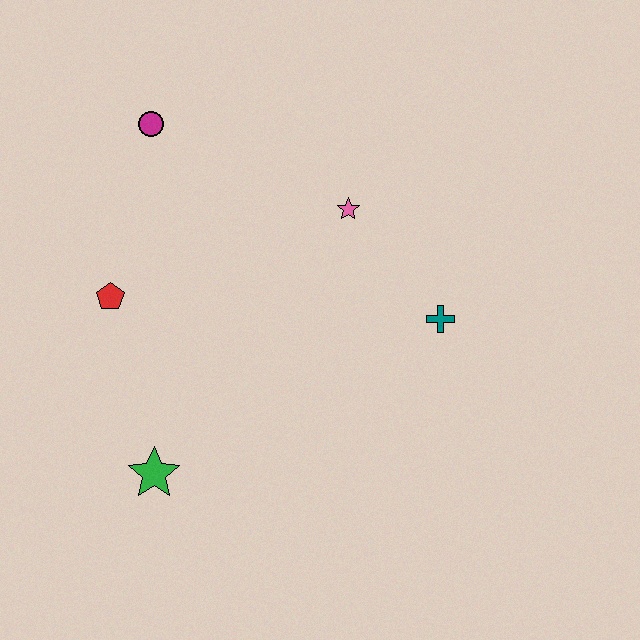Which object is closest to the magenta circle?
The red pentagon is closest to the magenta circle.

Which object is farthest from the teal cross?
The magenta circle is farthest from the teal cross.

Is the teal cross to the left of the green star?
No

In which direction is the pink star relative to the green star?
The pink star is above the green star.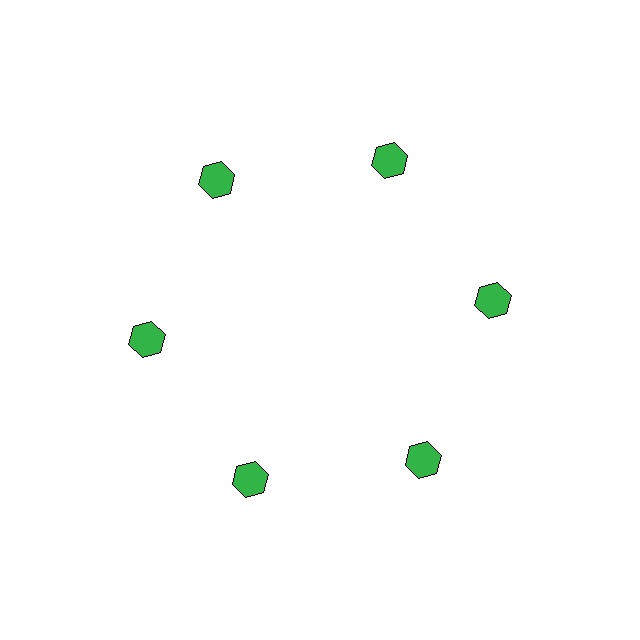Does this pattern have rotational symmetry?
Yes, this pattern has 6-fold rotational symmetry. It looks the same after rotating 60 degrees around the center.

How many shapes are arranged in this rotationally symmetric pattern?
There are 6 shapes, arranged in 6 groups of 1.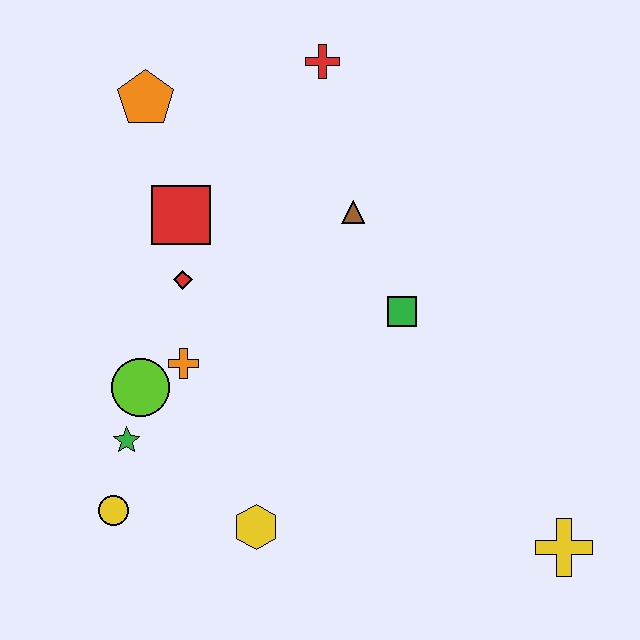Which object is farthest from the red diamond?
The yellow cross is farthest from the red diamond.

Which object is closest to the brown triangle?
The green square is closest to the brown triangle.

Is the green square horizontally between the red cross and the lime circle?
No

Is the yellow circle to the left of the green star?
Yes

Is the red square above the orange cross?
Yes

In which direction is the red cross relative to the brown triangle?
The red cross is above the brown triangle.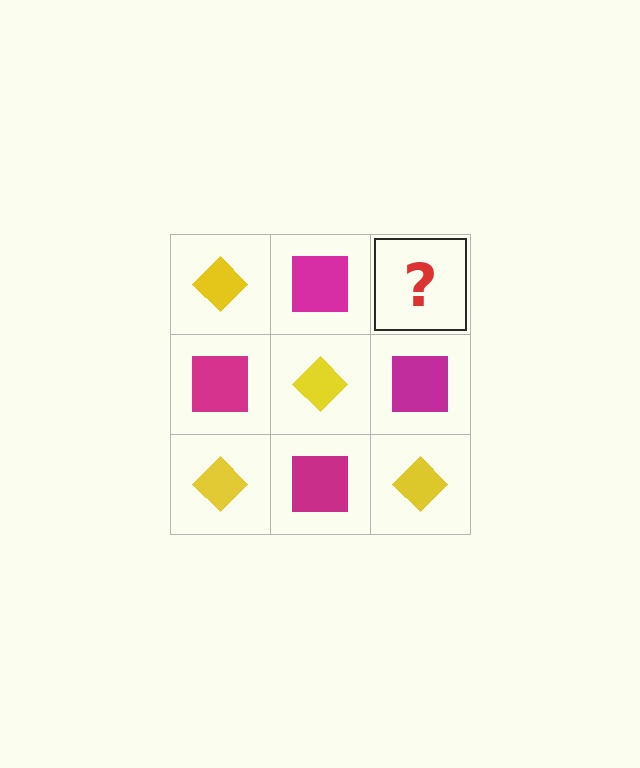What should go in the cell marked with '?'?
The missing cell should contain a yellow diamond.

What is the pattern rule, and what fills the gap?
The rule is that it alternates yellow diamond and magenta square in a checkerboard pattern. The gap should be filled with a yellow diamond.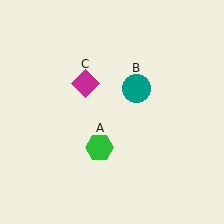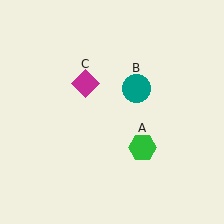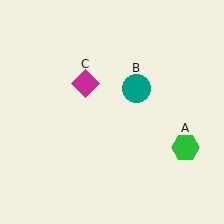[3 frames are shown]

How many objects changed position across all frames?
1 object changed position: green hexagon (object A).